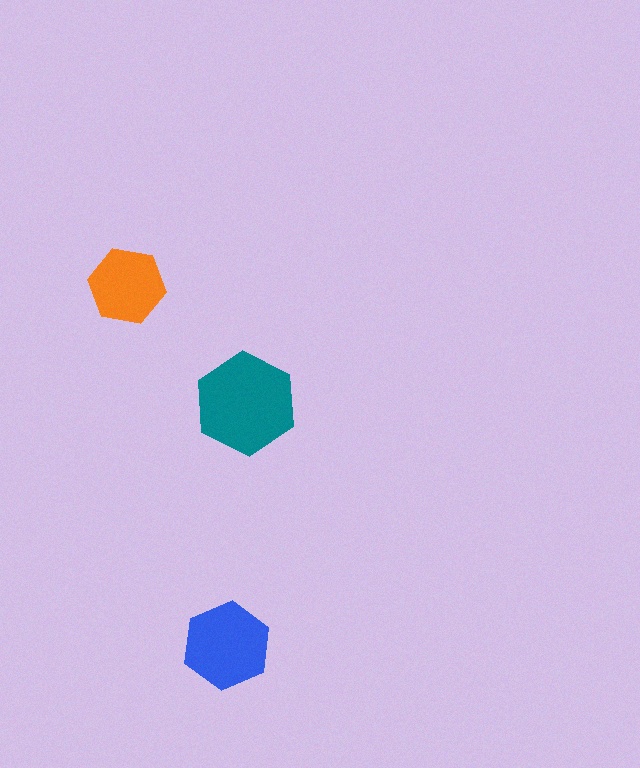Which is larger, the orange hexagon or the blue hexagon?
The blue one.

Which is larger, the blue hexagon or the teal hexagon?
The teal one.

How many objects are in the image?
There are 3 objects in the image.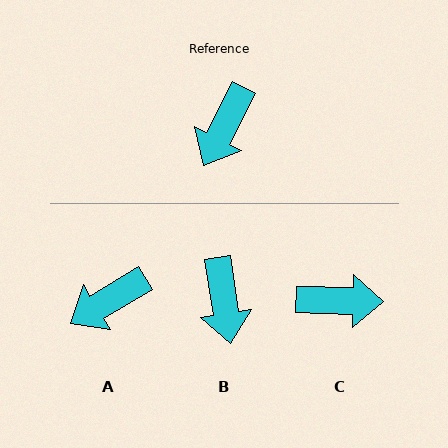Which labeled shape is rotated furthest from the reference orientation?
C, about 116 degrees away.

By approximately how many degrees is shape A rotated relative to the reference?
Approximately 31 degrees clockwise.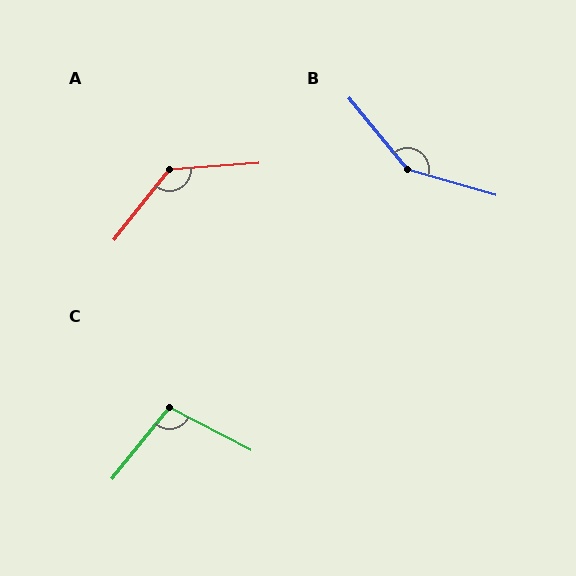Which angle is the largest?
B, at approximately 146 degrees.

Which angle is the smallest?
C, at approximately 101 degrees.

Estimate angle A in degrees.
Approximately 132 degrees.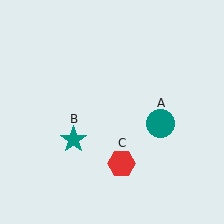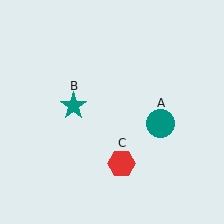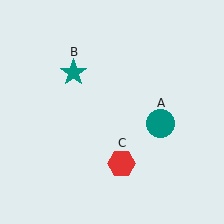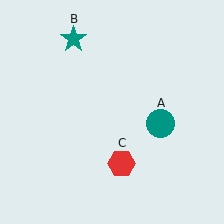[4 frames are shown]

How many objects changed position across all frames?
1 object changed position: teal star (object B).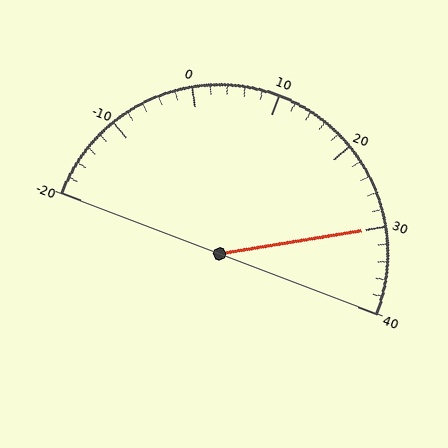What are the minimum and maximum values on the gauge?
The gauge ranges from -20 to 40.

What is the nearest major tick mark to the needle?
The nearest major tick mark is 30.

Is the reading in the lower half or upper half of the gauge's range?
The reading is in the upper half of the range (-20 to 40).